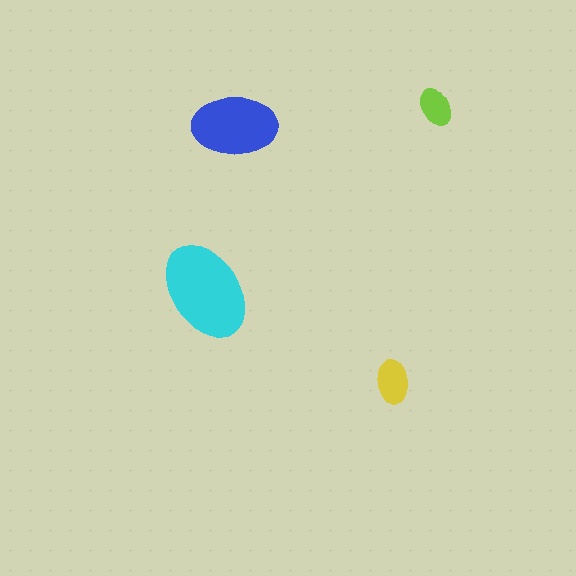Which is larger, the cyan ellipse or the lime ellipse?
The cyan one.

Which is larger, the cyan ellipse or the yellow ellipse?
The cyan one.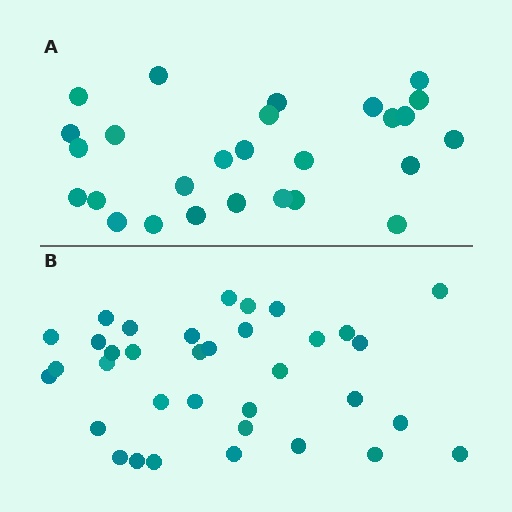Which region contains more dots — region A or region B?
Region B (the bottom region) has more dots.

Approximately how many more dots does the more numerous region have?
Region B has roughly 8 or so more dots than region A.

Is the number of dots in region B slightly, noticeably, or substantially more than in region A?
Region B has noticeably more, but not dramatically so. The ratio is roughly 1.3 to 1.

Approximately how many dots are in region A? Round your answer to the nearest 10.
About 30 dots. (The exact count is 27, which rounds to 30.)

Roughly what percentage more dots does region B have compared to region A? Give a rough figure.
About 30% more.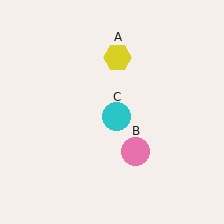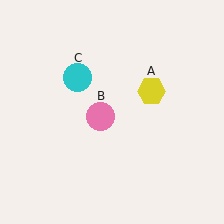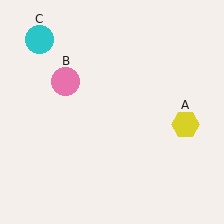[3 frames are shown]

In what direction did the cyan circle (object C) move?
The cyan circle (object C) moved up and to the left.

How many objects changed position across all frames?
3 objects changed position: yellow hexagon (object A), pink circle (object B), cyan circle (object C).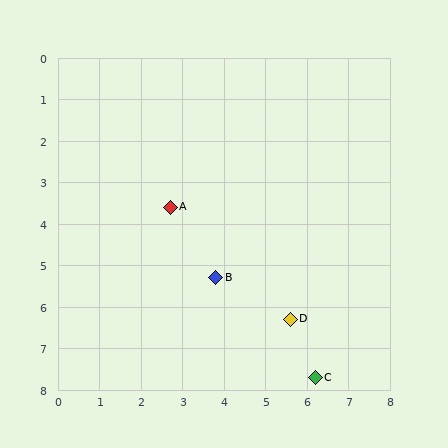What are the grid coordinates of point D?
Point D is at approximately (5.6, 6.3).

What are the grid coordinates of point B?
Point B is at approximately (3.8, 5.3).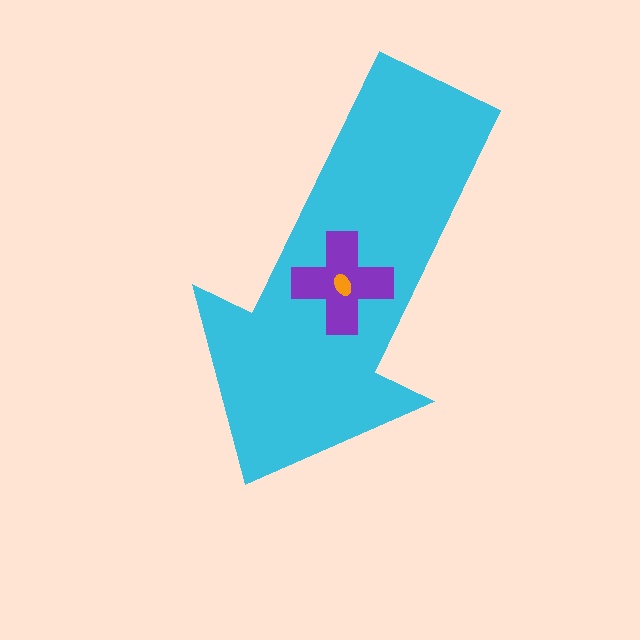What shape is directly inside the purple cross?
The orange ellipse.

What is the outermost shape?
The cyan arrow.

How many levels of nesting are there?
3.